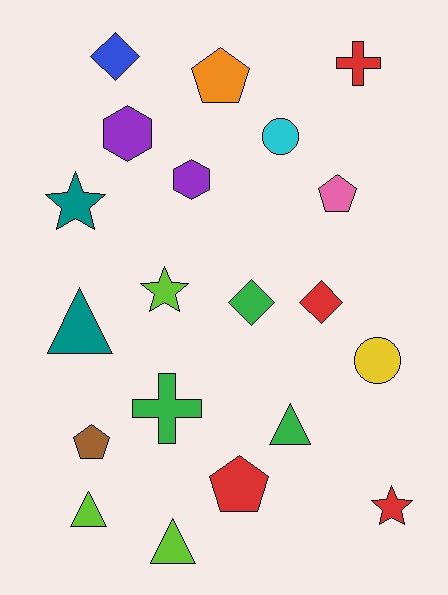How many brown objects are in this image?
There is 1 brown object.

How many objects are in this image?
There are 20 objects.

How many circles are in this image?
There are 2 circles.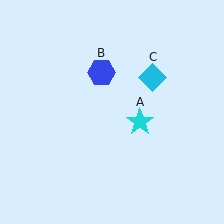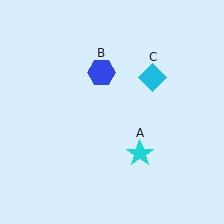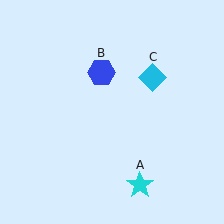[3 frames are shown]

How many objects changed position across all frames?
1 object changed position: cyan star (object A).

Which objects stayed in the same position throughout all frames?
Blue hexagon (object B) and cyan diamond (object C) remained stationary.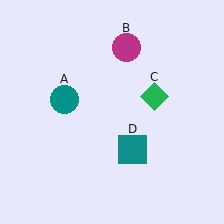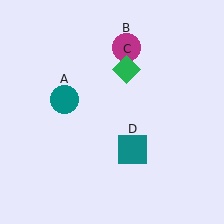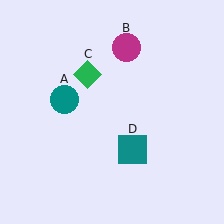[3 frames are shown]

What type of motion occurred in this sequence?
The green diamond (object C) rotated counterclockwise around the center of the scene.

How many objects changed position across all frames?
1 object changed position: green diamond (object C).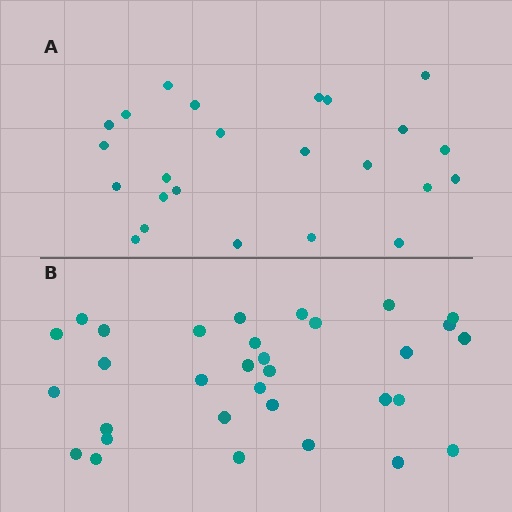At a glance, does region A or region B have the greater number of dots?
Region B (the bottom region) has more dots.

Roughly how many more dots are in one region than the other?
Region B has roughly 8 or so more dots than region A.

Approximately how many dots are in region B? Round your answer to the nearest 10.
About 30 dots. (The exact count is 32, which rounds to 30.)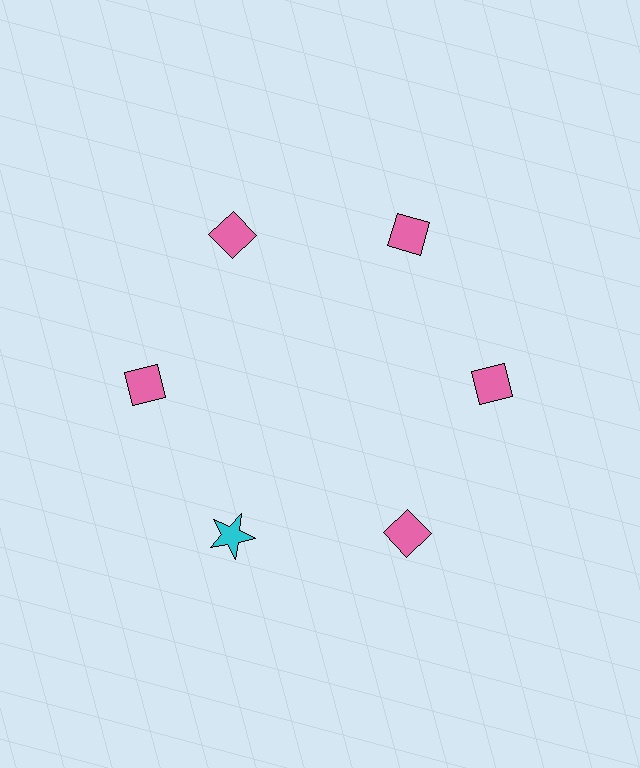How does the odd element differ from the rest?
It differs in both color (cyan instead of pink) and shape (star instead of diamond).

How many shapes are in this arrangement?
There are 6 shapes arranged in a ring pattern.